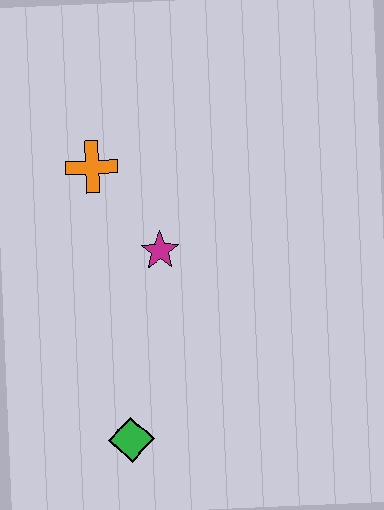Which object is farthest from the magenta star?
The green diamond is farthest from the magenta star.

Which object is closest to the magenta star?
The orange cross is closest to the magenta star.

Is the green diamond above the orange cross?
No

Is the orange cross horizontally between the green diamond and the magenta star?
No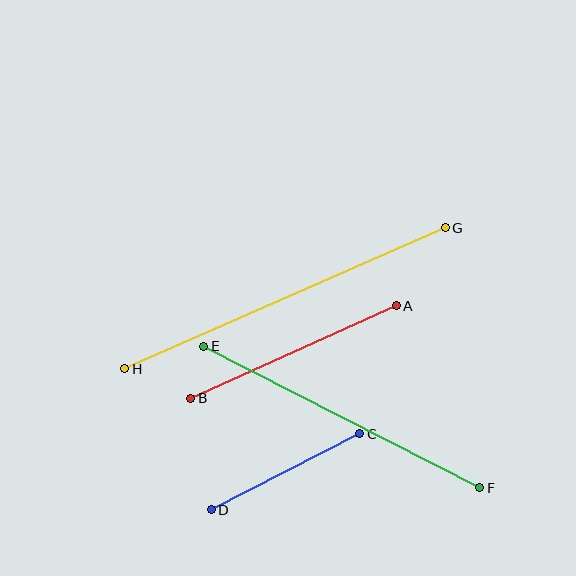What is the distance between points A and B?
The distance is approximately 225 pixels.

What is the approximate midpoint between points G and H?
The midpoint is at approximately (285, 298) pixels.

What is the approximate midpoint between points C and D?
The midpoint is at approximately (285, 472) pixels.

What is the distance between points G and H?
The distance is approximately 350 pixels.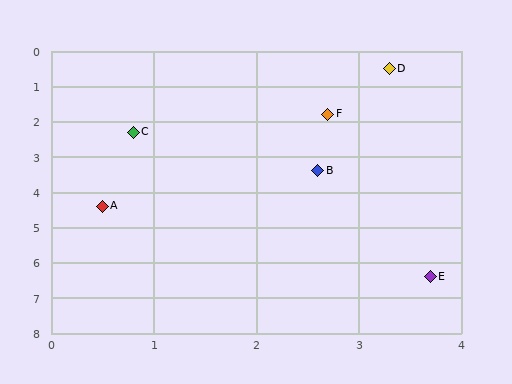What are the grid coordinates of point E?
Point E is at approximately (3.7, 6.4).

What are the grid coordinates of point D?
Point D is at approximately (3.3, 0.5).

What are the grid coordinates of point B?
Point B is at approximately (2.6, 3.4).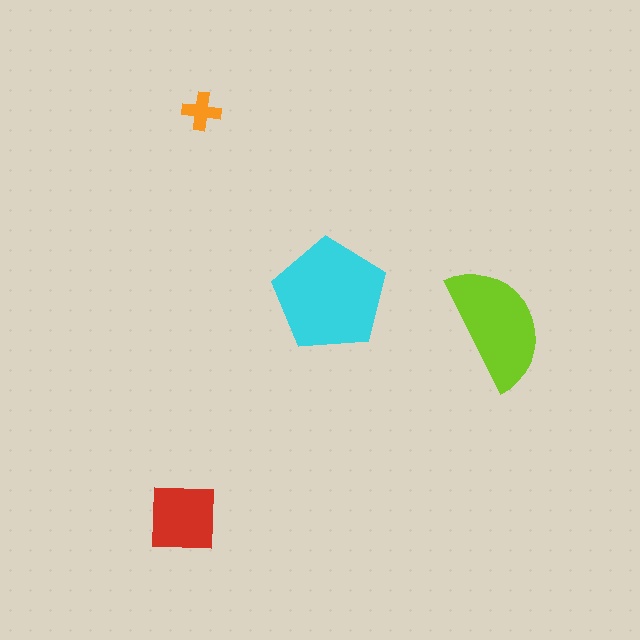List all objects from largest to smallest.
The cyan pentagon, the lime semicircle, the red square, the orange cross.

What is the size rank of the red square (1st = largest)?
3rd.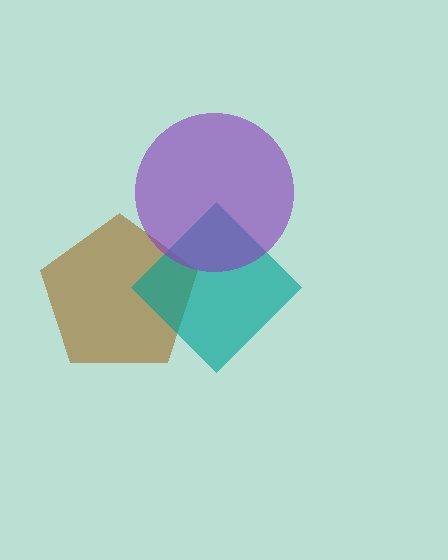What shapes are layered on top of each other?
The layered shapes are: a brown pentagon, a teal diamond, a purple circle.